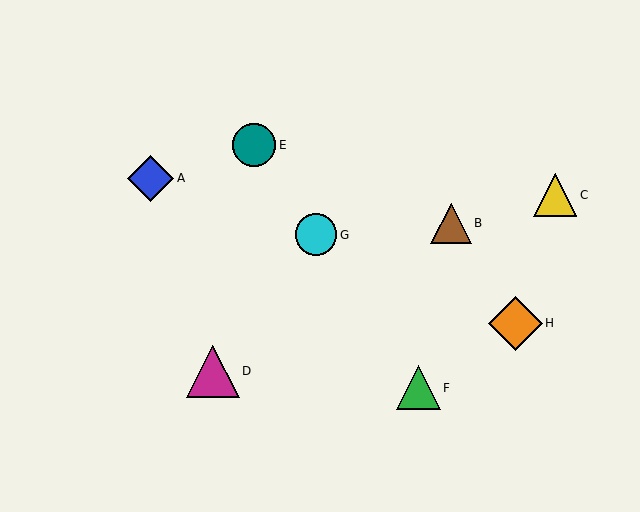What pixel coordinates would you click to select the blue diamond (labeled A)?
Click at (151, 178) to select the blue diamond A.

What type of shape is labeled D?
Shape D is a magenta triangle.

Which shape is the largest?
The orange diamond (labeled H) is the largest.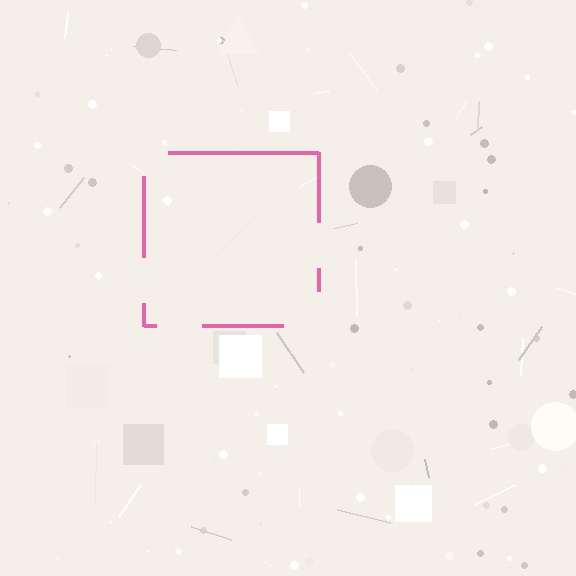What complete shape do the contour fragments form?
The contour fragments form a square.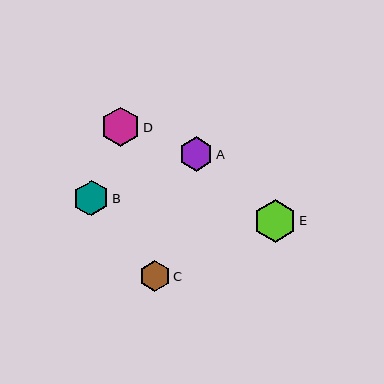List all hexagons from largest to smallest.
From largest to smallest: E, D, B, A, C.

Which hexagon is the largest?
Hexagon E is the largest with a size of approximately 42 pixels.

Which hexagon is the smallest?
Hexagon C is the smallest with a size of approximately 31 pixels.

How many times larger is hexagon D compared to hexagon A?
Hexagon D is approximately 1.1 times the size of hexagon A.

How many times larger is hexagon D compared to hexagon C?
Hexagon D is approximately 1.3 times the size of hexagon C.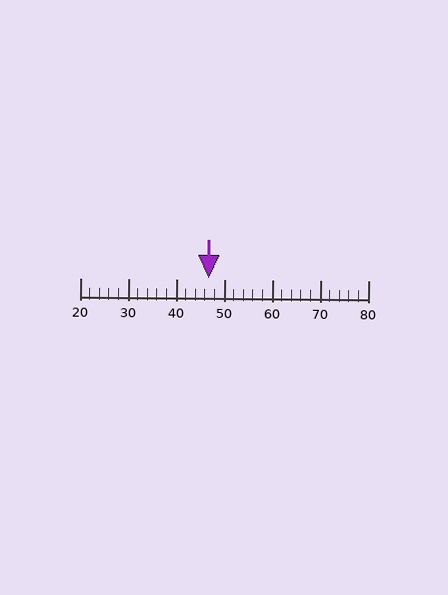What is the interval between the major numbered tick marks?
The major tick marks are spaced 10 units apart.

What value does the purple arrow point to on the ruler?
The purple arrow points to approximately 47.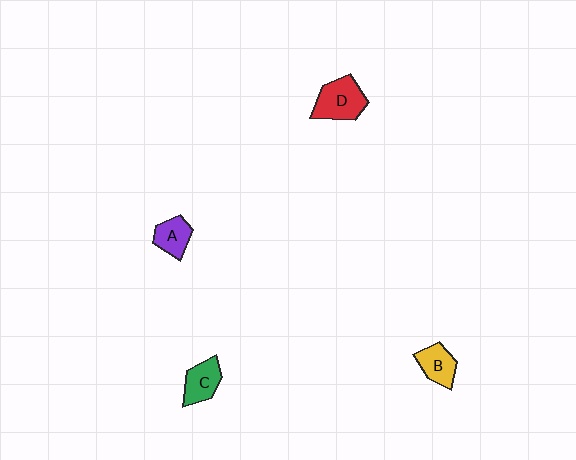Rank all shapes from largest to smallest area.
From largest to smallest: D (red), C (green), B (yellow), A (purple).